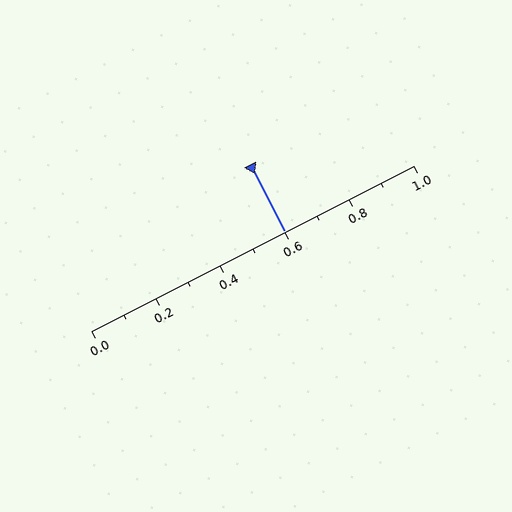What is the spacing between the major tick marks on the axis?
The major ticks are spaced 0.2 apart.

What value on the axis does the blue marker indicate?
The marker indicates approximately 0.6.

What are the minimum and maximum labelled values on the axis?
The axis runs from 0.0 to 1.0.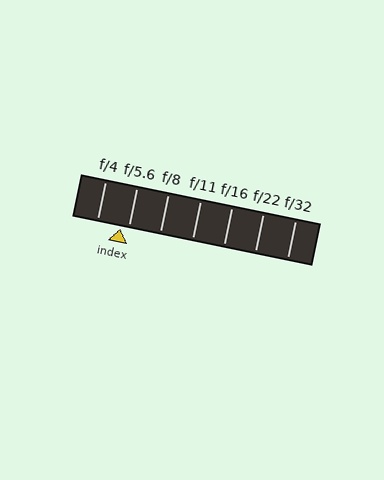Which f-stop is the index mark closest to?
The index mark is closest to f/5.6.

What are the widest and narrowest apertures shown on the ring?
The widest aperture shown is f/4 and the narrowest is f/32.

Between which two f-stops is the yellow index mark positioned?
The index mark is between f/4 and f/5.6.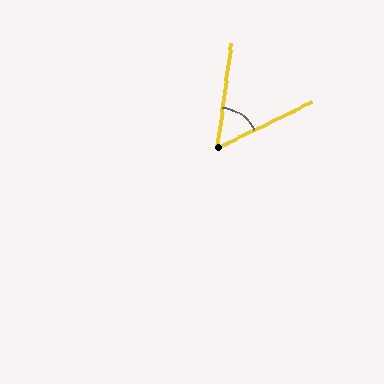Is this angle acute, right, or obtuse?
It is acute.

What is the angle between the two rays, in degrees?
Approximately 57 degrees.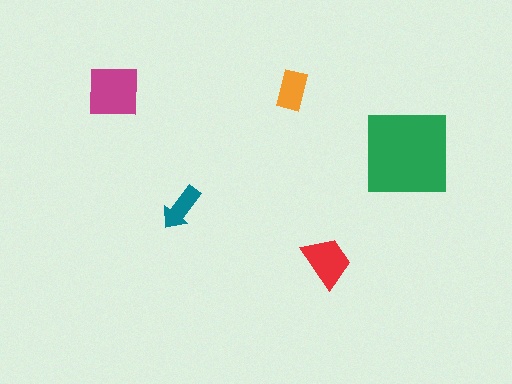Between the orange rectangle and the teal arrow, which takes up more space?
The orange rectangle.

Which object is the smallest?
The teal arrow.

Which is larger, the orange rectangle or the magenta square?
The magenta square.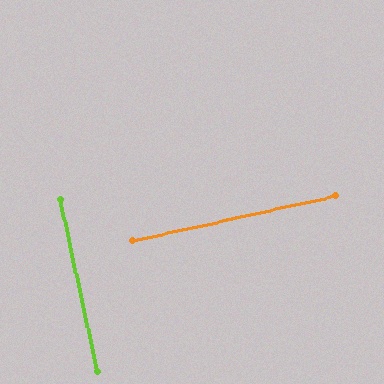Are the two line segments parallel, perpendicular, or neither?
Perpendicular — they meet at approximately 90°.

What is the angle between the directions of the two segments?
Approximately 90 degrees.